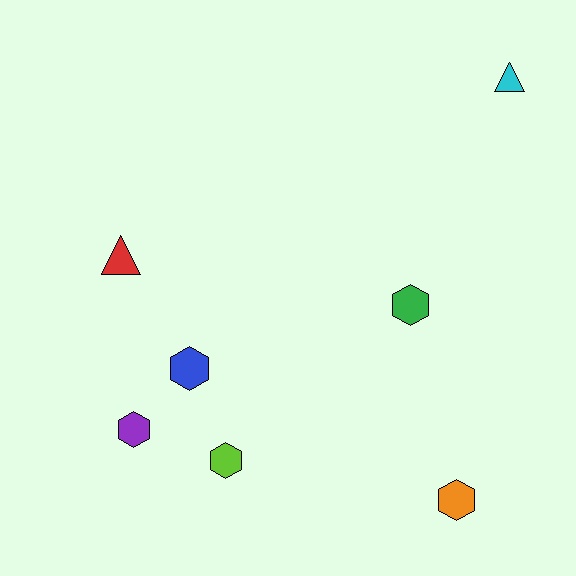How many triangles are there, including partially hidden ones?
There are 2 triangles.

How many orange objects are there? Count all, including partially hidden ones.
There is 1 orange object.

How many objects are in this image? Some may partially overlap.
There are 7 objects.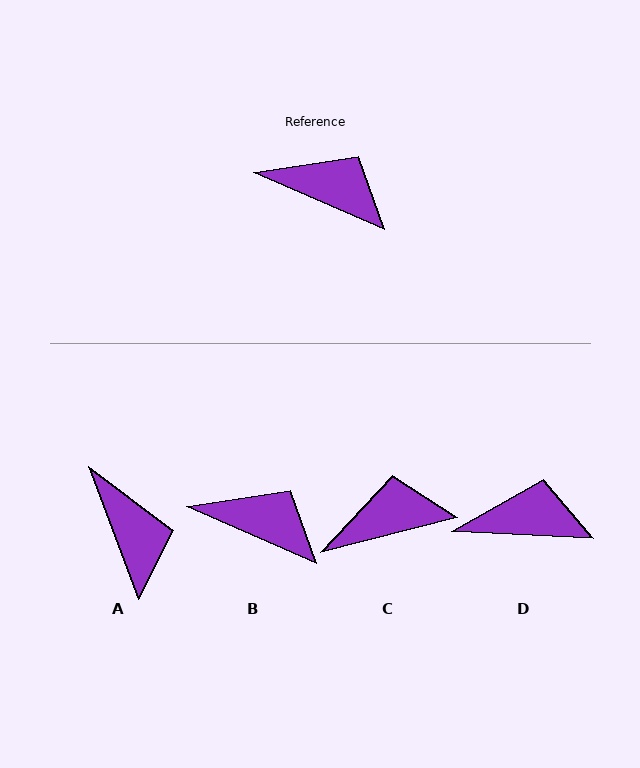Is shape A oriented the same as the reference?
No, it is off by about 46 degrees.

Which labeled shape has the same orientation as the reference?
B.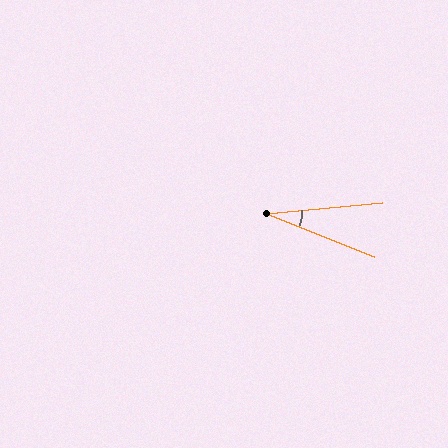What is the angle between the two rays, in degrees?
Approximately 27 degrees.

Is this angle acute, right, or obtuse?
It is acute.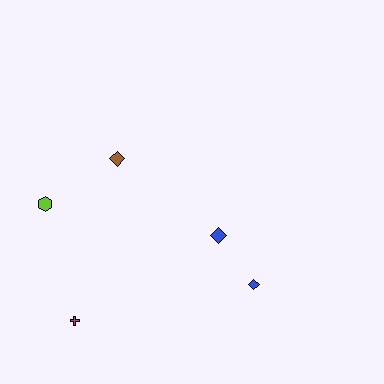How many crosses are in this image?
There is 1 cross.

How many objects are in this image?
There are 5 objects.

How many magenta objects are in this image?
There is 1 magenta object.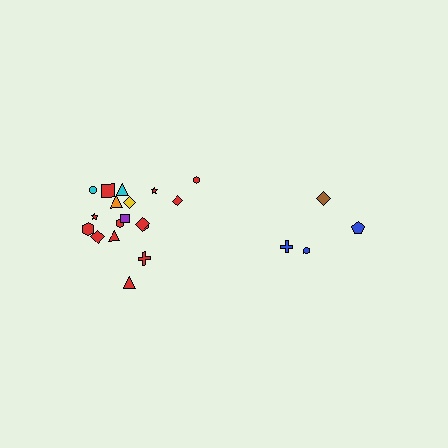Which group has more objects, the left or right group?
The left group.